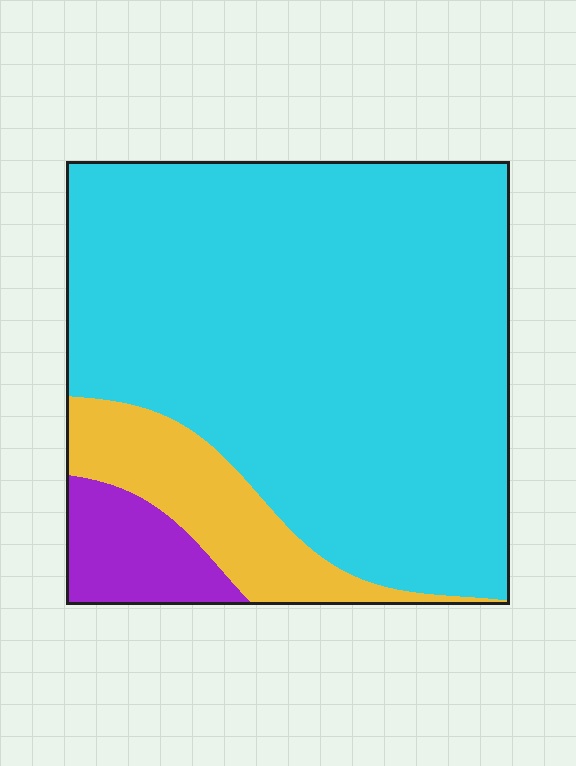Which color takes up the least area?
Purple, at roughly 10%.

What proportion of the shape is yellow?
Yellow takes up less than a sixth of the shape.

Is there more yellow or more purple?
Yellow.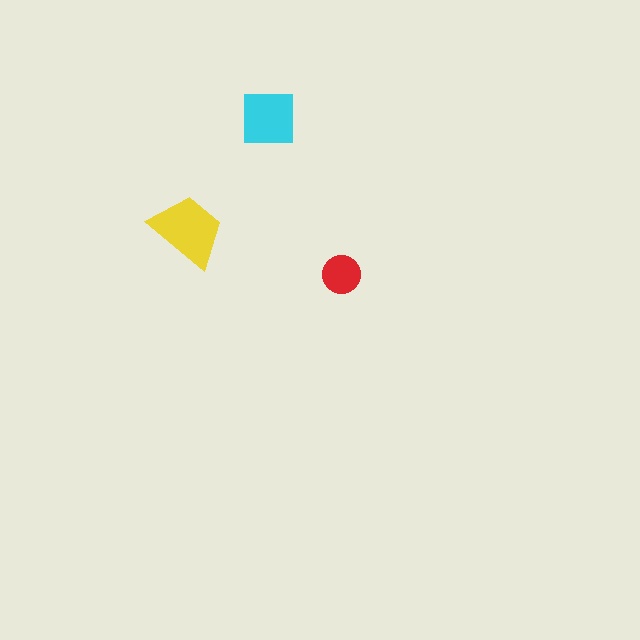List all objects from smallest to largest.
The red circle, the cyan square, the yellow trapezoid.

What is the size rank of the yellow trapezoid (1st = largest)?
1st.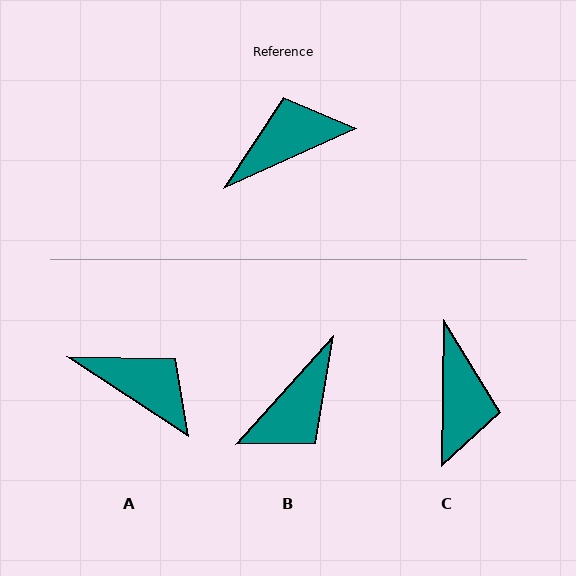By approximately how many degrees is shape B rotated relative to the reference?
Approximately 157 degrees clockwise.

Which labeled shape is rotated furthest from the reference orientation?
B, about 157 degrees away.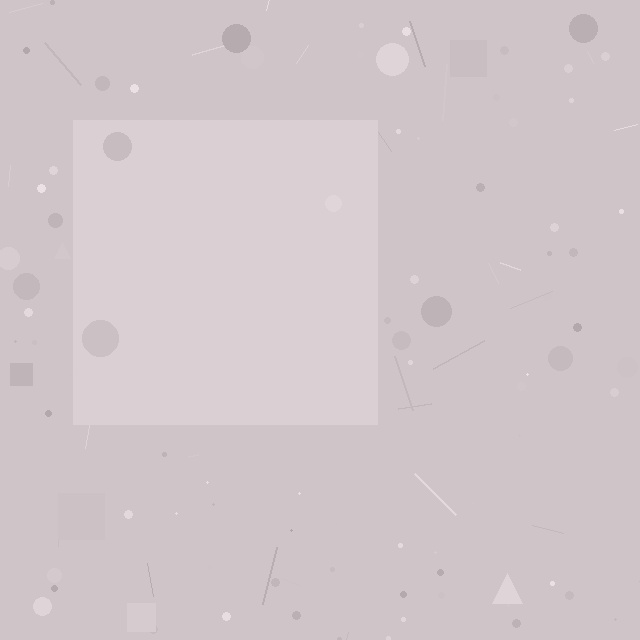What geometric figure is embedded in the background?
A square is embedded in the background.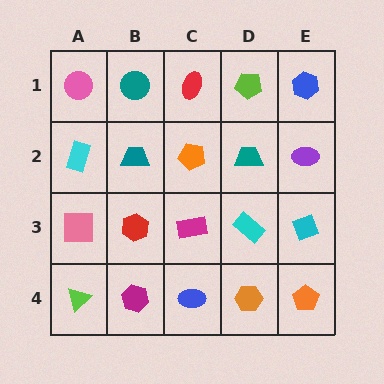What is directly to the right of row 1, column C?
A lime pentagon.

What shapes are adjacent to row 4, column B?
A red hexagon (row 3, column B), a lime triangle (row 4, column A), a blue ellipse (row 4, column C).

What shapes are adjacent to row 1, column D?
A teal trapezoid (row 2, column D), a red ellipse (row 1, column C), a blue hexagon (row 1, column E).